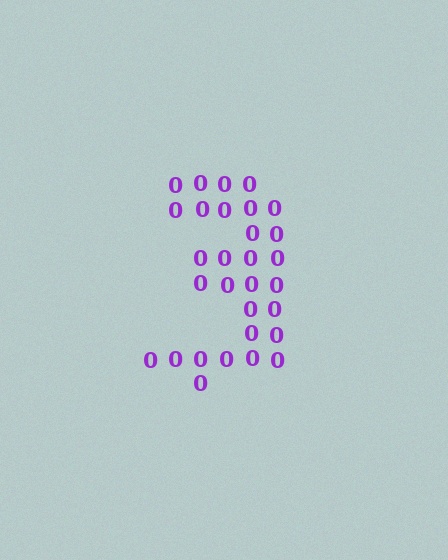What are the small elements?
The small elements are digit 0's.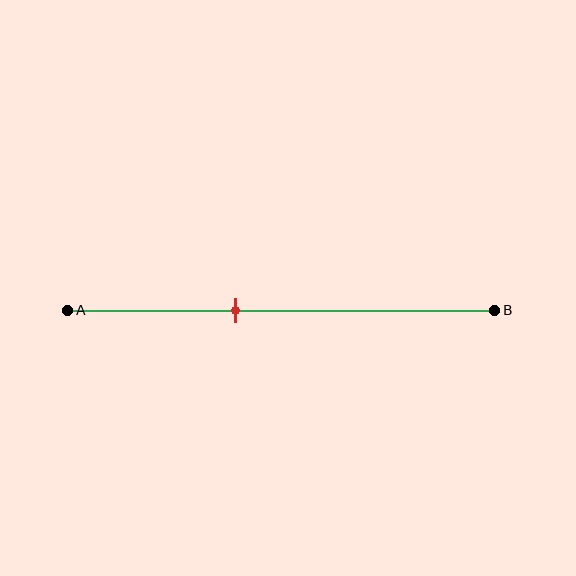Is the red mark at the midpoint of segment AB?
No, the mark is at about 40% from A, not at the 50% midpoint.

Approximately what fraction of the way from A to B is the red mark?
The red mark is approximately 40% of the way from A to B.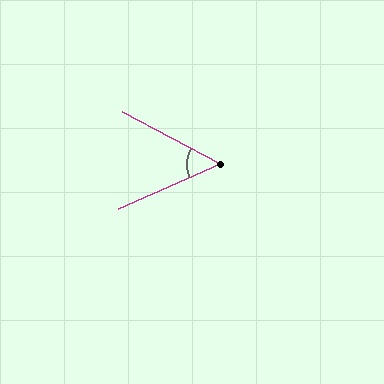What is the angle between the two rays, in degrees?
Approximately 52 degrees.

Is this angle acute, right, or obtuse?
It is acute.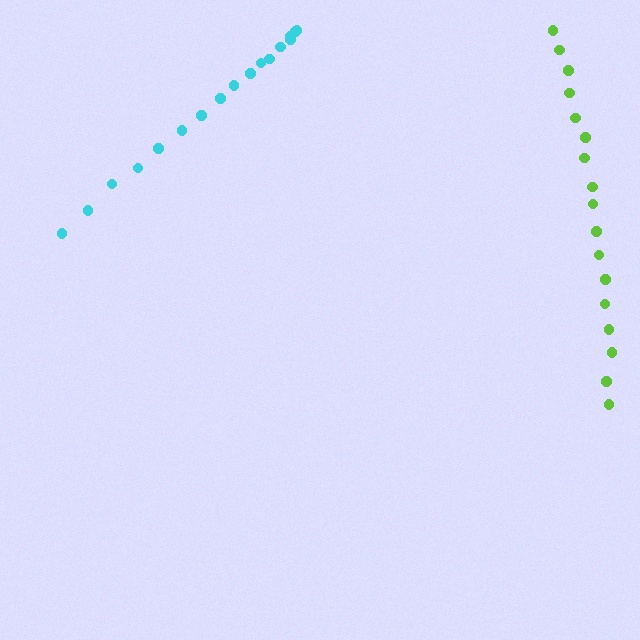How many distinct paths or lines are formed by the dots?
There are 2 distinct paths.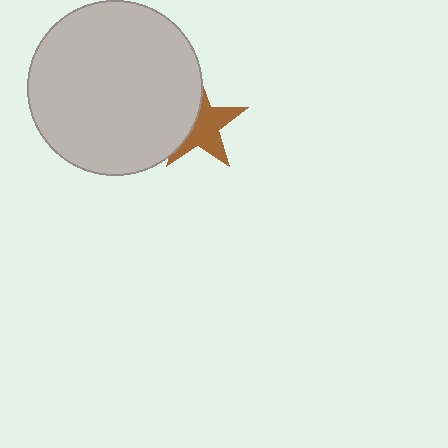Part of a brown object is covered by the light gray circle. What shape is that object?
It is a star.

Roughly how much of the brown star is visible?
About half of it is visible (roughly 57%).